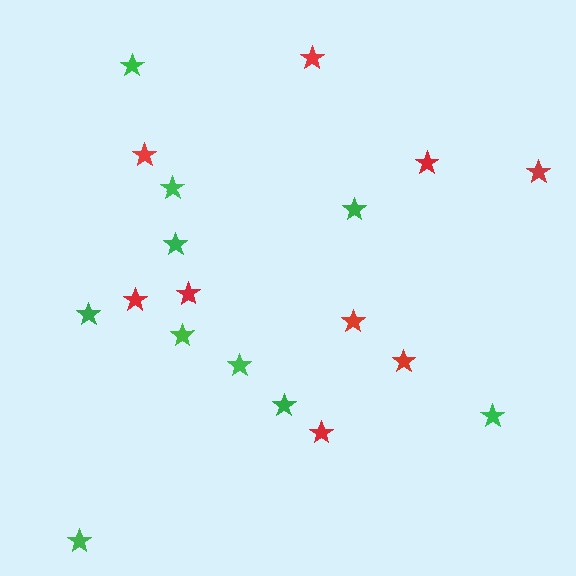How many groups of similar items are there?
There are 2 groups: one group of green stars (10) and one group of red stars (9).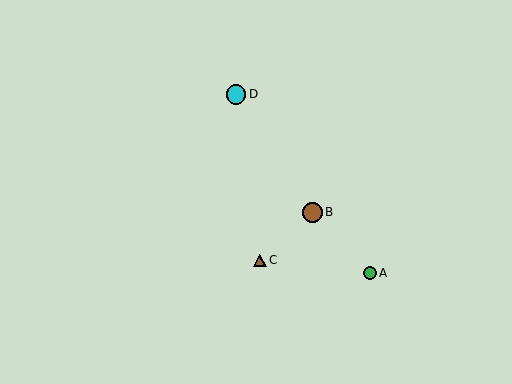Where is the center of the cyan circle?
The center of the cyan circle is at (236, 94).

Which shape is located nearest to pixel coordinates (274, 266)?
The brown triangle (labeled C) at (260, 260) is nearest to that location.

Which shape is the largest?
The brown circle (labeled B) is the largest.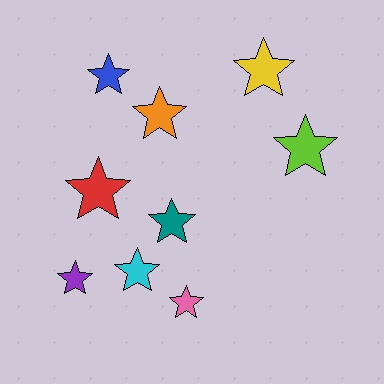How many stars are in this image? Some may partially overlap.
There are 9 stars.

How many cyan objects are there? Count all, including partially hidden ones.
There is 1 cyan object.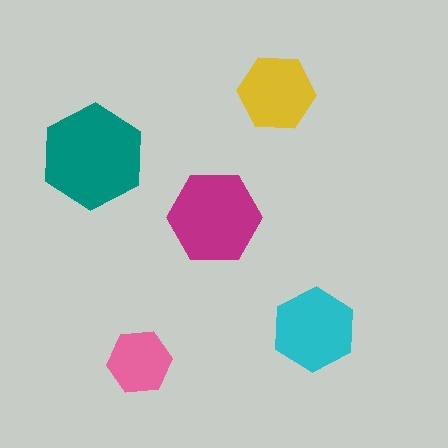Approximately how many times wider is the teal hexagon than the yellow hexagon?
About 1.5 times wider.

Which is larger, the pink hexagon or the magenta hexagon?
The magenta one.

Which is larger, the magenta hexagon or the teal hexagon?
The teal one.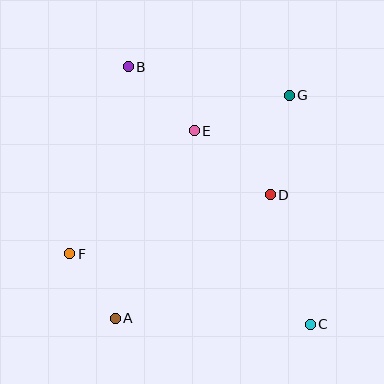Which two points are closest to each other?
Points A and F are closest to each other.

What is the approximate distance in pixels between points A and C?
The distance between A and C is approximately 195 pixels.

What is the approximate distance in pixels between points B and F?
The distance between B and F is approximately 196 pixels.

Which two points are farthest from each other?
Points B and C are farthest from each other.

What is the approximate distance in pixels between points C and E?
The distance between C and E is approximately 225 pixels.